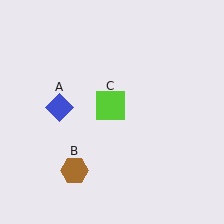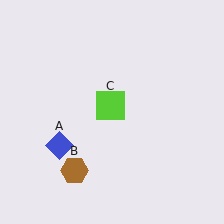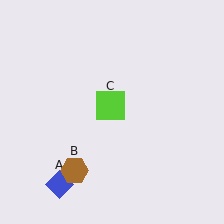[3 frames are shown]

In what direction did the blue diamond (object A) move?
The blue diamond (object A) moved down.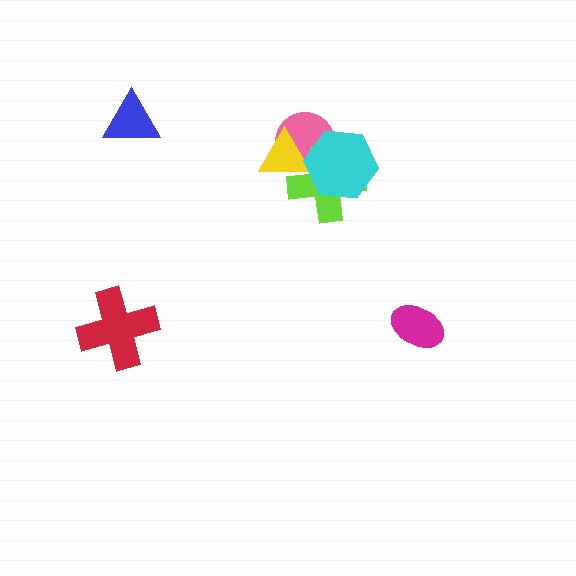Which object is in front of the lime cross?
The cyan hexagon is in front of the lime cross.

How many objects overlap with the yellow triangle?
3 objects overlap with the yellow triangle.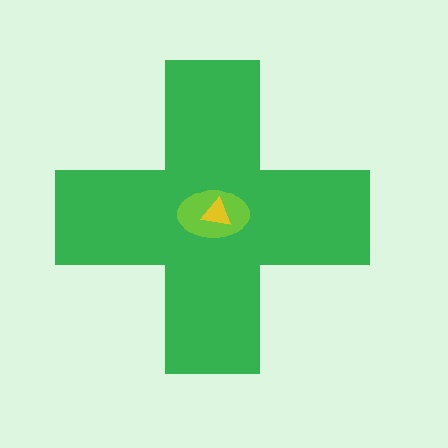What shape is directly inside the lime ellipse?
The yellow triangle.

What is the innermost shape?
The yellow triangle.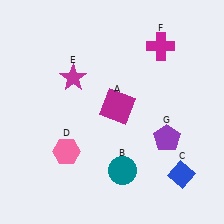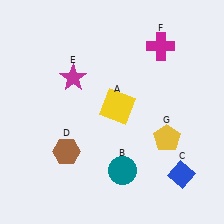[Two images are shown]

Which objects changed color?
A changed from magenta to yellow. D changed from pink to brown. G changed from purple to yellow.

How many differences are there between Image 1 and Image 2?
There are 3 differences between the two images.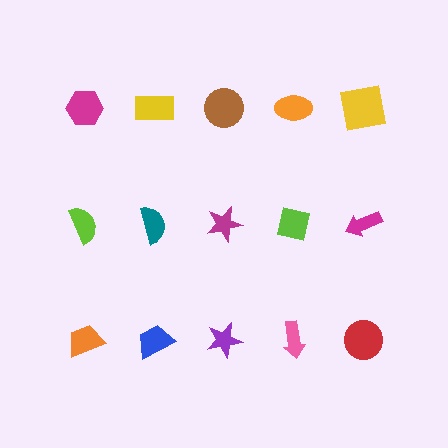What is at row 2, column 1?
A lime semicircle.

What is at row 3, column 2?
A blue trapezoid.